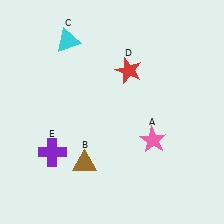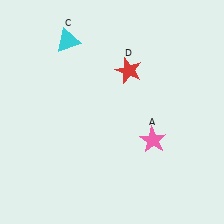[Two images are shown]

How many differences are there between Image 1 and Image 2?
There are 2 differences between the two images.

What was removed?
The purple cross (E), the brown triangle (B) were removed in Image 2.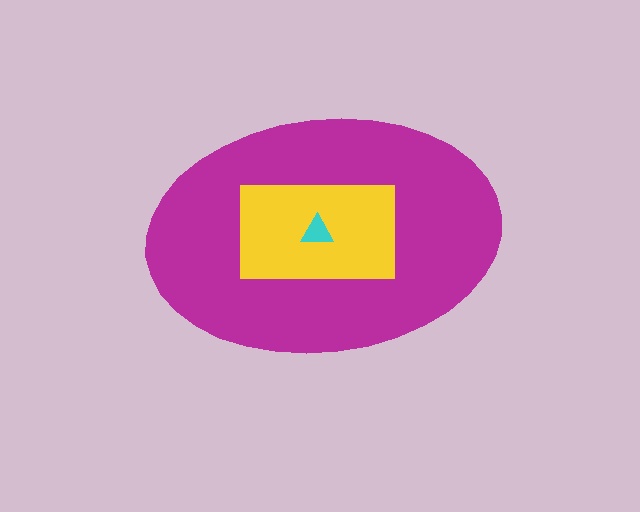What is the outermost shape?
The magenta ellipse.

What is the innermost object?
The cyan triangle.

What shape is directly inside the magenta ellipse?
The yellow rectangle.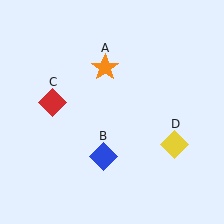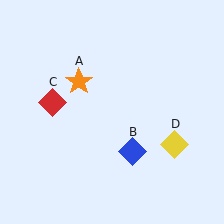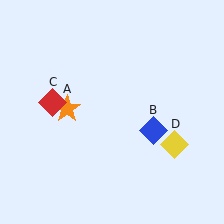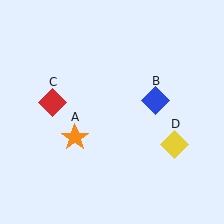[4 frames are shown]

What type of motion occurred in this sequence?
The orange star (object A), blue diamond (object B) rotated counterclockwise around the center of the scene.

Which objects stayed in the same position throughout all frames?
Red diamond (object C) and yellow diamond (object D) remained stationary.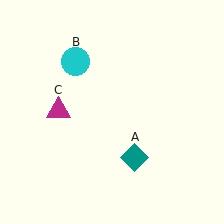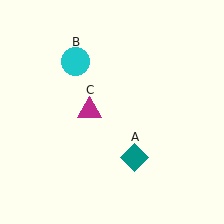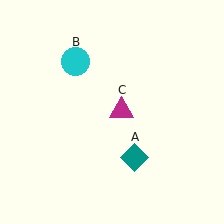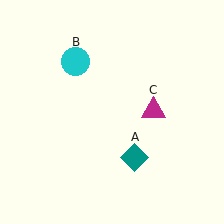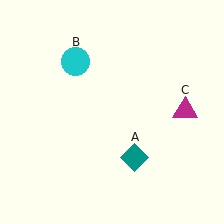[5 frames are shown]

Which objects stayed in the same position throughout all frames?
Teal diamond (object A) and cyan circle (object B) remained stationary.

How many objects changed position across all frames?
1 object changed position: magenta triangle (object C).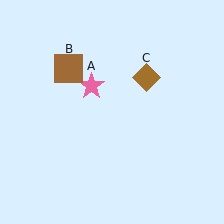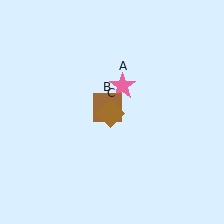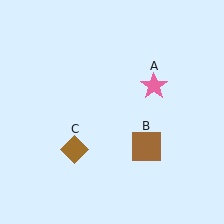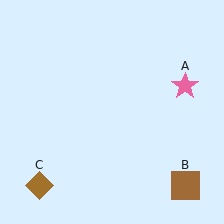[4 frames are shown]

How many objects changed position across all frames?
3 objects changed position: pink star (object A), brown square (object B), brown diamond (object C).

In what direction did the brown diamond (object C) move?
The brown diamond (object C) moved down and to the left.